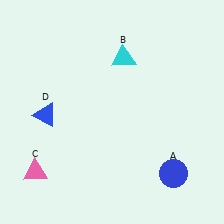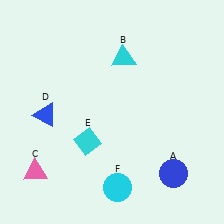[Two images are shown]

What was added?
A cyan diamond (E), a cyan circle (F) were added in Image 2.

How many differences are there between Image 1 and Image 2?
There are 2 differences between the two images.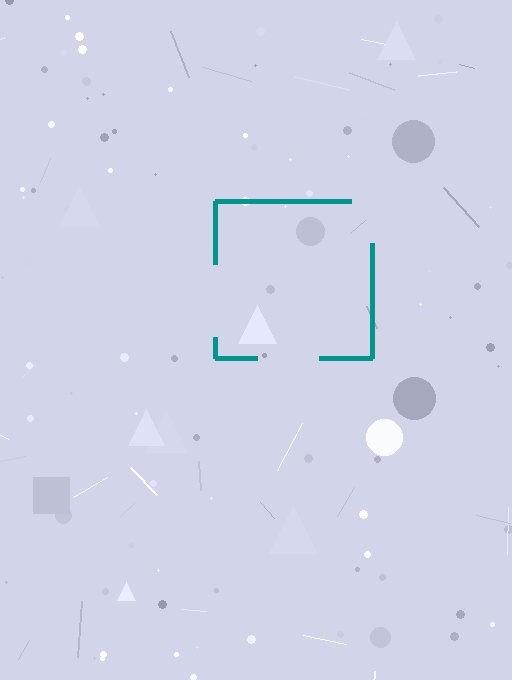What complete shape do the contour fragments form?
The contour fragments form a square.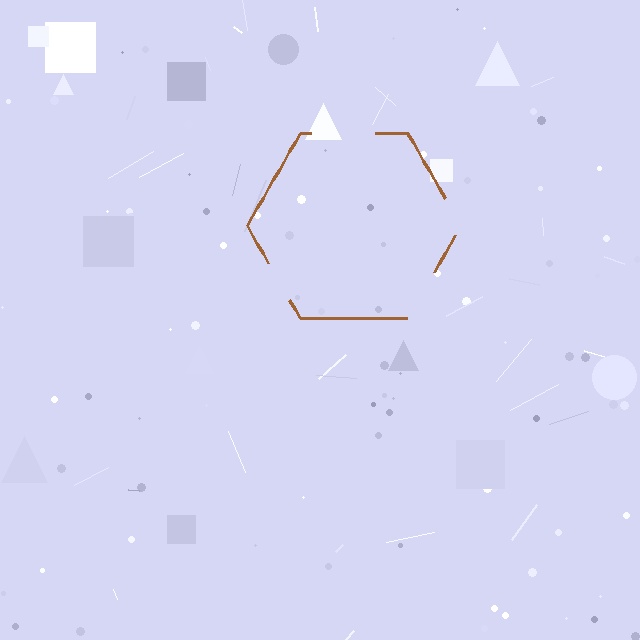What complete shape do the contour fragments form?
The contour fragments form a hexagon.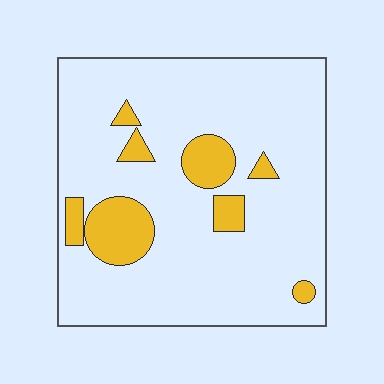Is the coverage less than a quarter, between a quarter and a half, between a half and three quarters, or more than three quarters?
Less than a quarter.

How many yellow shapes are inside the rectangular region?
8.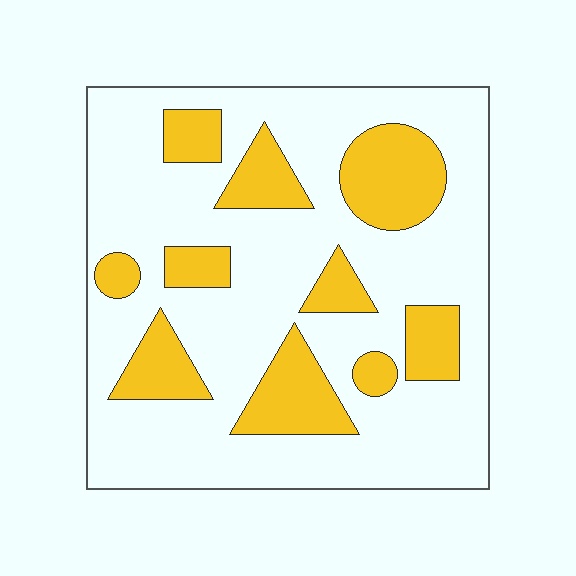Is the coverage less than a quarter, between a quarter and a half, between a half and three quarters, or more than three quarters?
Between a quarter and a half.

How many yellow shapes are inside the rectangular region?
10.